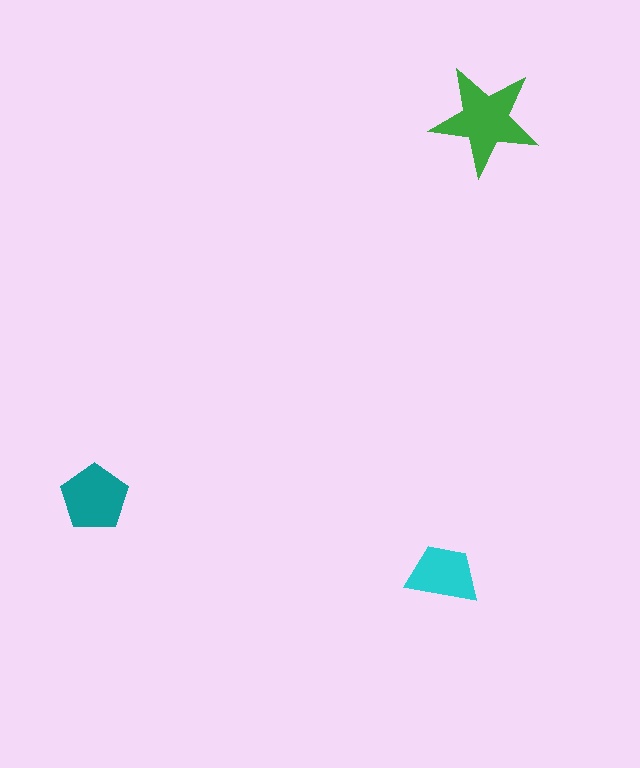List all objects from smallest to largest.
The cyan trapezoid, the teal pentagon, the green star.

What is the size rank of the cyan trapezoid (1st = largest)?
3rd.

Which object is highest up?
The green star is topmost.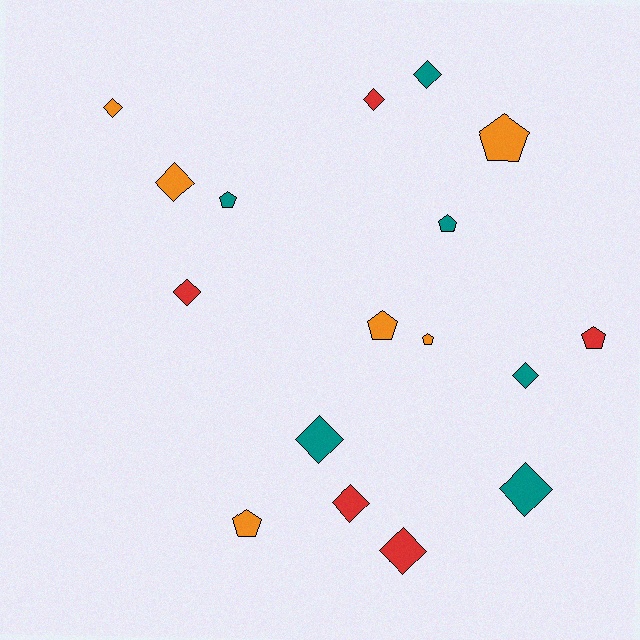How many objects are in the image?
There are 17 objects.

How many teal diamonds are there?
There are 4 teal diamonds.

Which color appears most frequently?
Teal, with 6 objects.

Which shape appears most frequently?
Diamond, with 10 objects.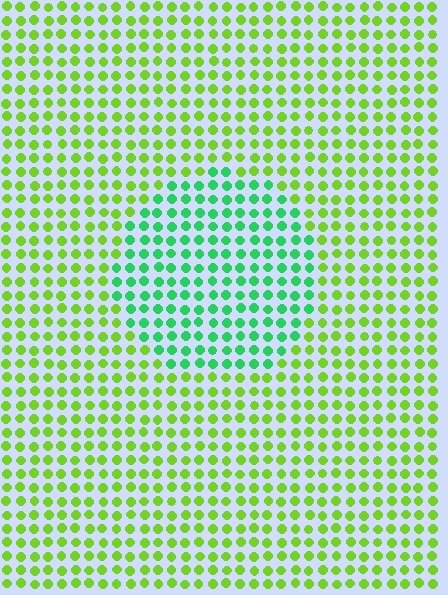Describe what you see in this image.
The image is filled with small lime elements in a uniform arrangement. A circle-shaped region is visible where the elements are tinted to a slightly different hue, forming a subtle color boundary.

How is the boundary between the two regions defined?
The boundary is defined purely by a slight shift in hue (about 46 degrees). Spacing, size, and orientation are identical on both sides.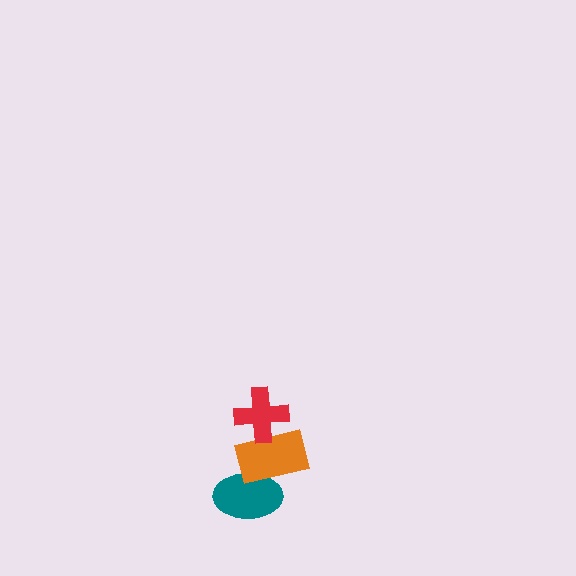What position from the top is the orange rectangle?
The orange rectangle is 2nd from the top.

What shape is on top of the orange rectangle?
The red cross is on top of the orange rectangle.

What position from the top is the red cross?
The red cross is 1st from the top.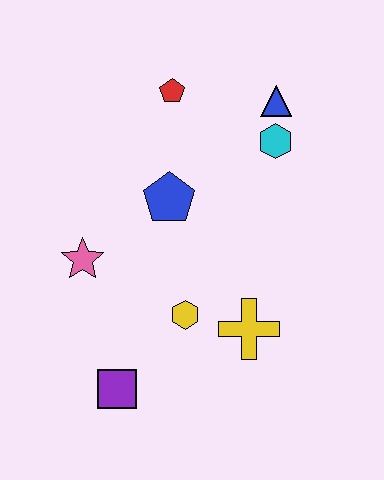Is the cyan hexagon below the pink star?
No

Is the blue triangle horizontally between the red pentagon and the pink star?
No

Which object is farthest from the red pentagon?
The purple square is farthest from the red pentagon.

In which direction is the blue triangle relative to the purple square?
The blue triangle is above the purple square.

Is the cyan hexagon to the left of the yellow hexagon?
No